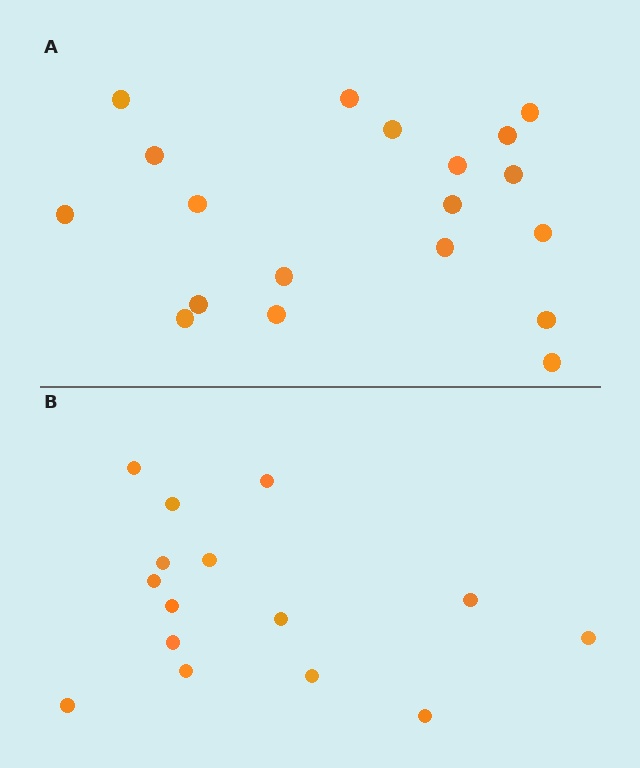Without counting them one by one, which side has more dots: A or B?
Region A (the top region) has more dots.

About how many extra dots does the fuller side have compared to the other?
Region A has about 4 more dots than region B.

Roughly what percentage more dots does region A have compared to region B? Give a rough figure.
About 25% more.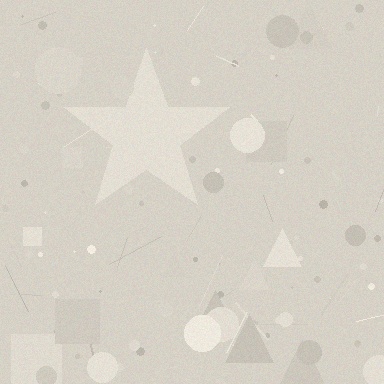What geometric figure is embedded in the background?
A star is embedded in the background.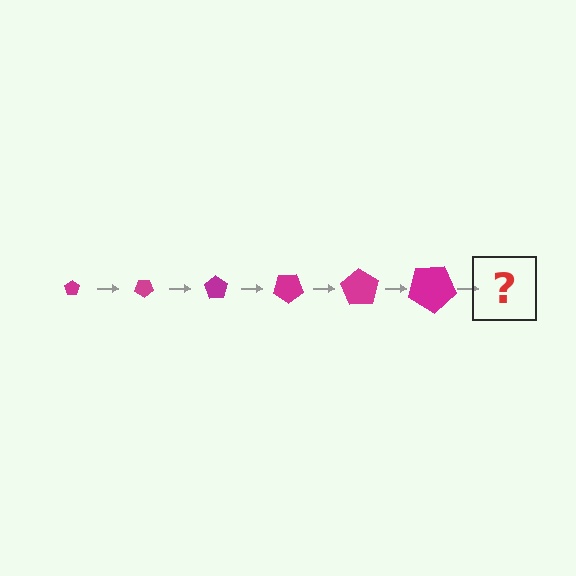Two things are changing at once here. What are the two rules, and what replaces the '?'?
The two rules are that the pentagon grows larger each step and it rotates 35 degrees each step. The '?' should be a pentagon, larger than the previous one and rotated 210 degrees from the start.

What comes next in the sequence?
The next element should be a pentagon, larger than the previous one and rotated 210 degrees from the start.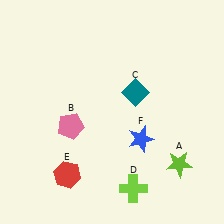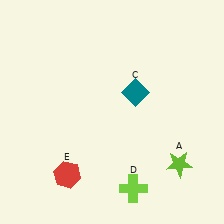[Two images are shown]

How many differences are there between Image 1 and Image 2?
There are 2 differences between the two images.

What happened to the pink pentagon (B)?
The pink pentagon (B) was removed in Image 2. It was in the bottom-left area of Image 1.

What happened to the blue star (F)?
The blue star (F) was removed in Image 2. It was in the bottom-right area of Image 1.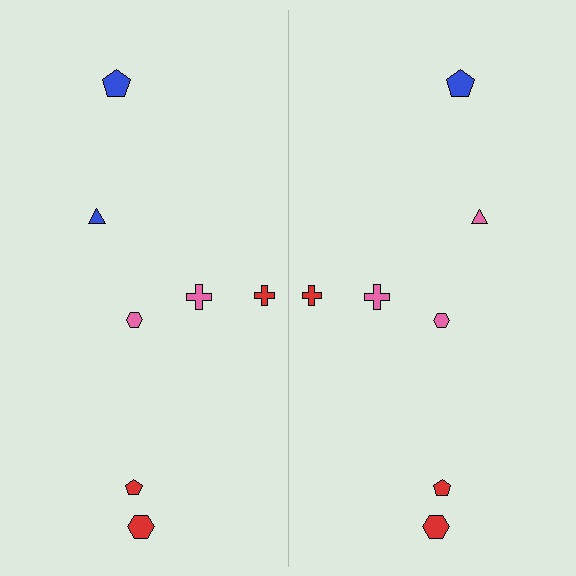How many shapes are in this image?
There are 14 shapes in this image.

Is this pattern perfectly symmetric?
No, the pattern is not perfectly symmetric. The pink triangle on the right side breaks the symmetry — its mirror counterpart is blue.